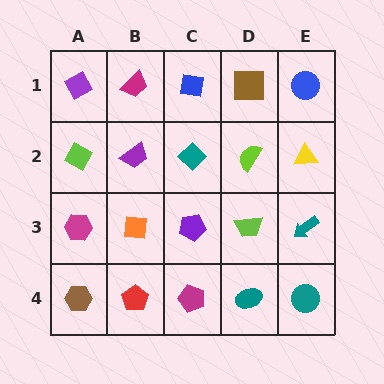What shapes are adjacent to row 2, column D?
A brown square (row 1, column D), a lime trapezoid (row 3, column D), a teal diamond (row 2, column C), a yellow triangle (row 2, column E).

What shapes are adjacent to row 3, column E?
A yellow triangle (row 2, column E), a teal circle (row 4, column E), a lime trapezoid (row 3, column D).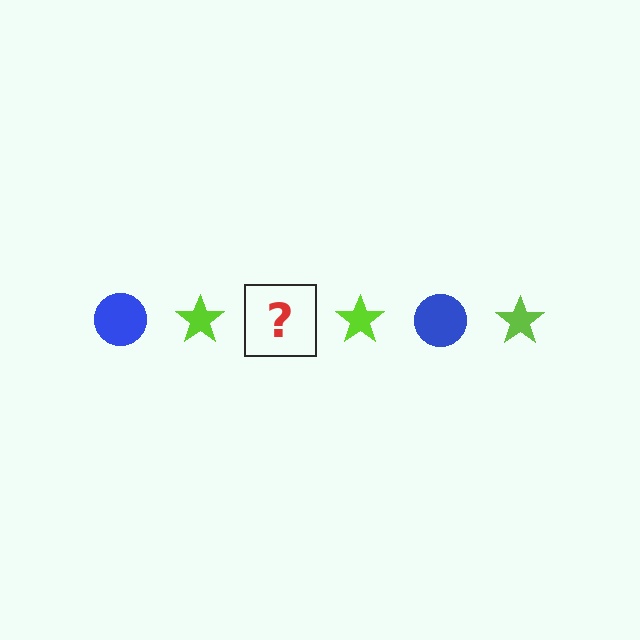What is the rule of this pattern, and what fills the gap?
The rule is that the pattern alternates between blue circle and lime star. The gap should be filled with a blue circle.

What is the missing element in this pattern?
The missing element is a blue circle.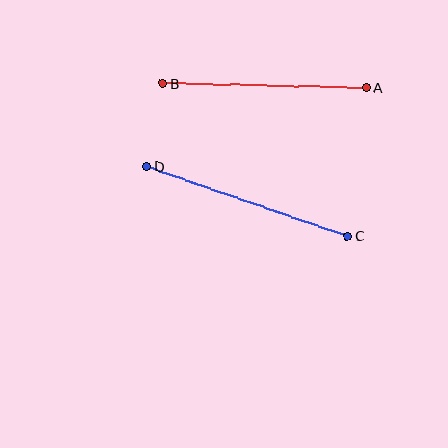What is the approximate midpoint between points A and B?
The midpoint is at approximately (265, 85) pixels.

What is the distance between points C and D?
The distance is approximately 212 pixels.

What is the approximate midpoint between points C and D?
The midpoint is at approximately (247, 201) pixels.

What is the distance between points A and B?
The distance is approximately 204 pixels.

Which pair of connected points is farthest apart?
Points C and D are farthest apart.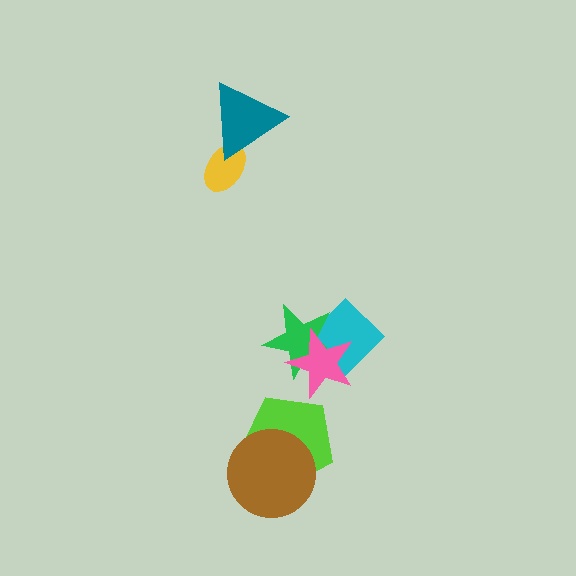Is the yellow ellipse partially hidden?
Yes, it is partially covered by another shape.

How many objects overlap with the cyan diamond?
2 objects overlap with the cyan diamond.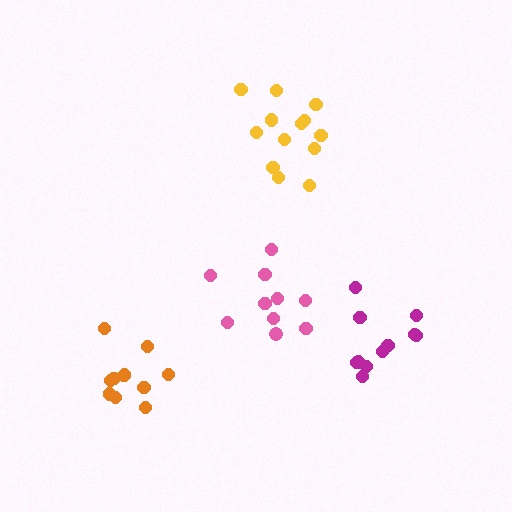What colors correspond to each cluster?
The clusters are colored: pink, yellow, magenta, orange.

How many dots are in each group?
Group 1: 10 dots, Group 2: 13 dots, Group 3: 11 dots, Group 4: 11 dots (45 total).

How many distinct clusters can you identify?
There are 4 distinct clusters.